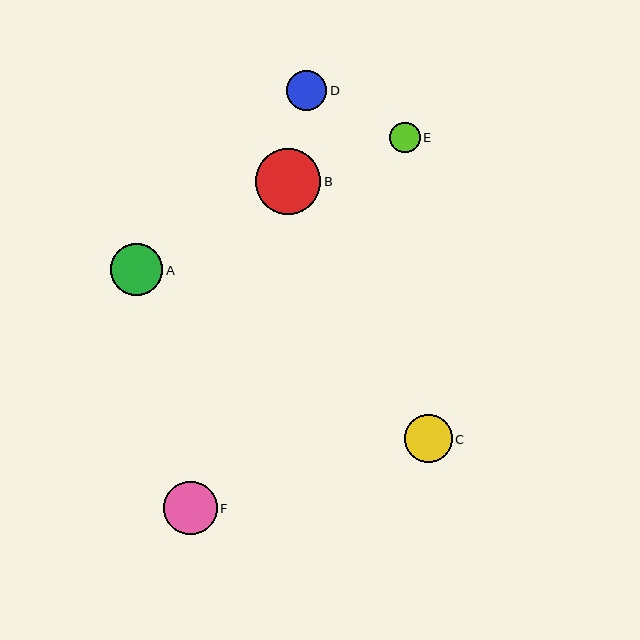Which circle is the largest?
Circle B is the largest with a size of approximately 66 pixels.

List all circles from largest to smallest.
From largest to smallest: B, F, A, C, D, E.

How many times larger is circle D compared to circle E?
Circle D is approximately 1.3 times the size of circle E.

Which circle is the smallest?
Circle E is the smallest with a size of approximately 30 pixels.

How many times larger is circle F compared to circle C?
Circle F is approximately 1.1 times the size of circle C.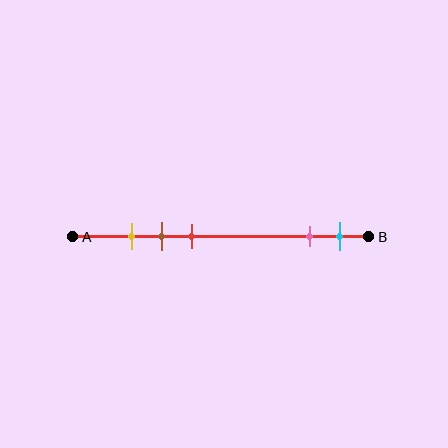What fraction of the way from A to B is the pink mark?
The pink mark is approximately 80% (0.8) of the way from A to B.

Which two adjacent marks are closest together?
The yellow and brown marks are the closest adjacent pair.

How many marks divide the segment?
There are 5 marks dividing the segment.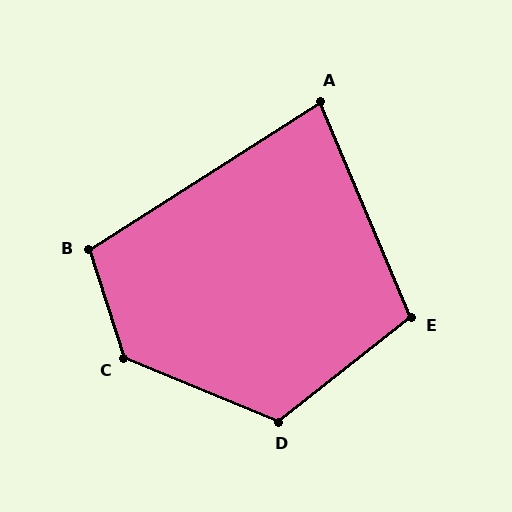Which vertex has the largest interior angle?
C, at approximately 130 degrees.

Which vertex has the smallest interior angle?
A, at approximately 80 degrees.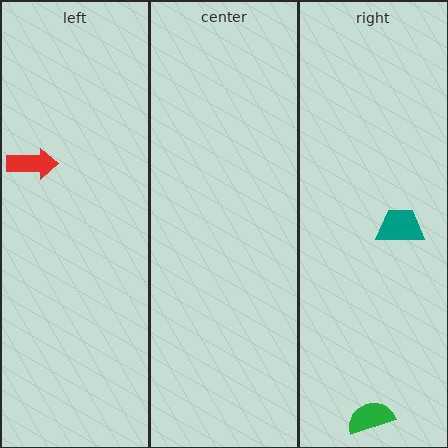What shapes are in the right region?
The teal trapezoid, the green semicircle.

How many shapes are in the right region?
2.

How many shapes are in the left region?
1.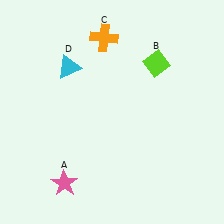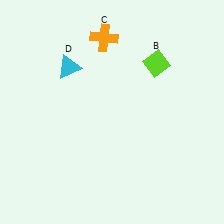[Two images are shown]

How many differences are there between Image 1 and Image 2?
There is 1 difference between the two images.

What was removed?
The pink star (A) was removed in Image 2.